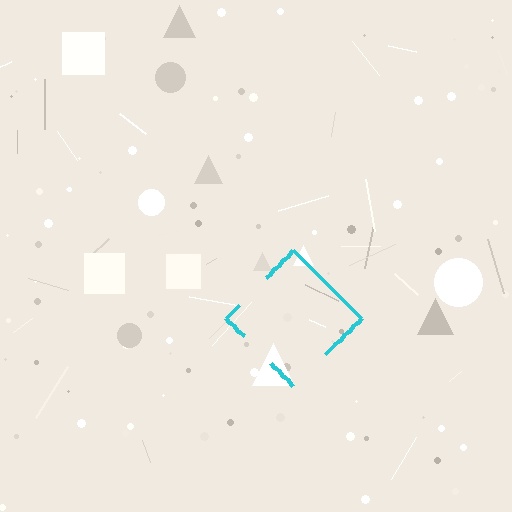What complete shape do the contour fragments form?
The contour fragments form a diamond.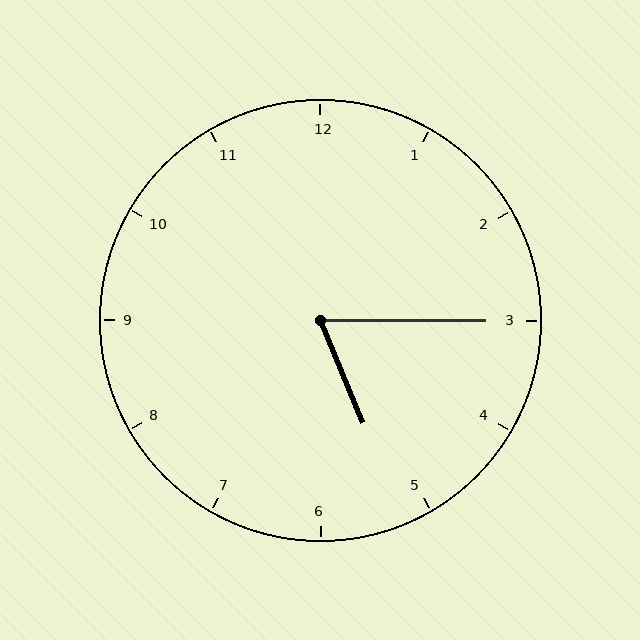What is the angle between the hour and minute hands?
Approximately 68 degrees.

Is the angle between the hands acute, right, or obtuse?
It is acute.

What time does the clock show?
5:15.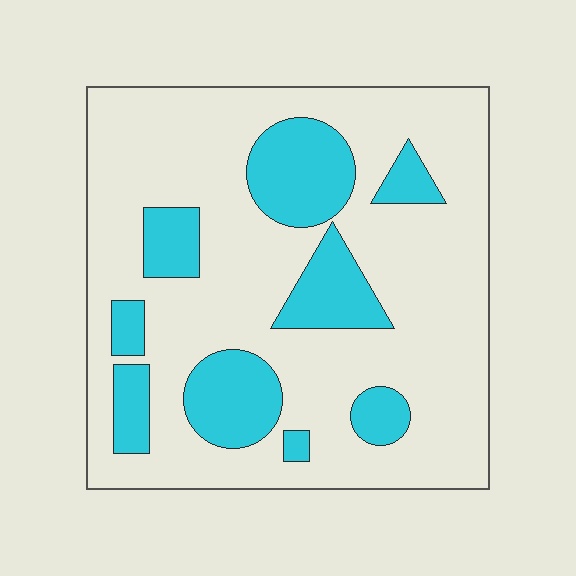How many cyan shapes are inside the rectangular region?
9.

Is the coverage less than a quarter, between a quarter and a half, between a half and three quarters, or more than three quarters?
Less than a quarter.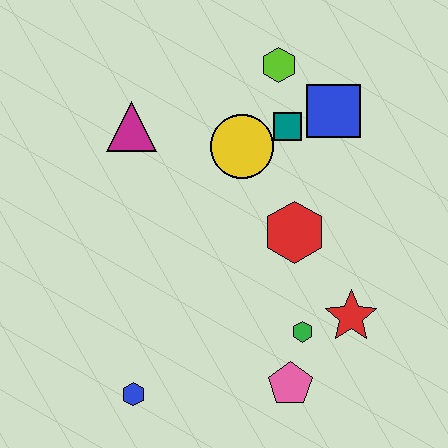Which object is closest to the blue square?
The teal square is closest to the blue square.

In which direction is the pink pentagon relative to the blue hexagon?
The pink pentagon is to the right of the blue hexagon.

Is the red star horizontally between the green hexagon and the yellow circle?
No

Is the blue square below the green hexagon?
No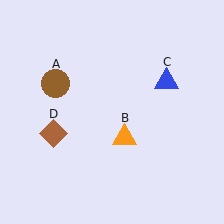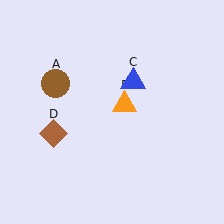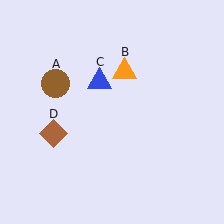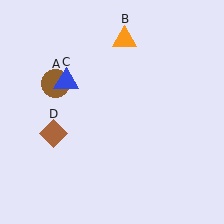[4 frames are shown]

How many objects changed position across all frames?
2 objects changed position: orange triangle (object B), blue triangle (object C).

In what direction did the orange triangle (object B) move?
The orange triangle (object B) moved up.